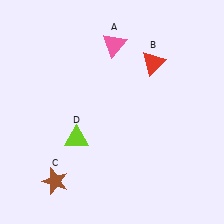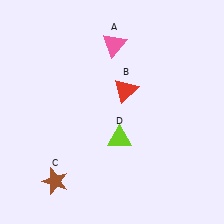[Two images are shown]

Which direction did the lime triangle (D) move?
The lime triangle (D) moved right.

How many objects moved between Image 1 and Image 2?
2 objects moved between the two images.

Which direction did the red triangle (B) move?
The red triangle (B) moved left.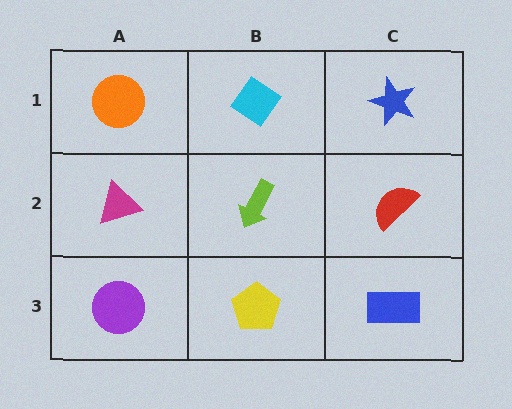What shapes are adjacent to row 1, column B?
A lime arrow (row 2, column B), an orange circle (row 1, column A), a blue star (row 1, column C).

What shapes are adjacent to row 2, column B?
A cyan diamond (row 1, column B), a yellow pentagon (row 3, column B), a magenta triangle (row 2, column A), a red semicircle (row 2, column C).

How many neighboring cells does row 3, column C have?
2.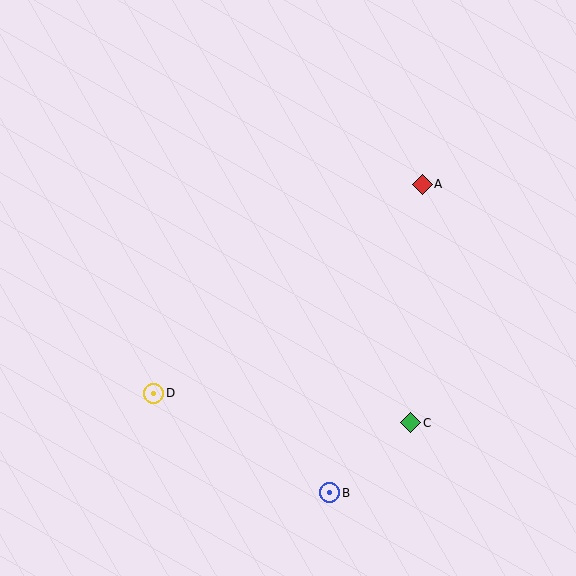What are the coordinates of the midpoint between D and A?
The midpoint between D and A is at (288, 289).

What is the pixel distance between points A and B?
The distance between A and B is 322 pixels.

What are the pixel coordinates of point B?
Point B is at (330, 493).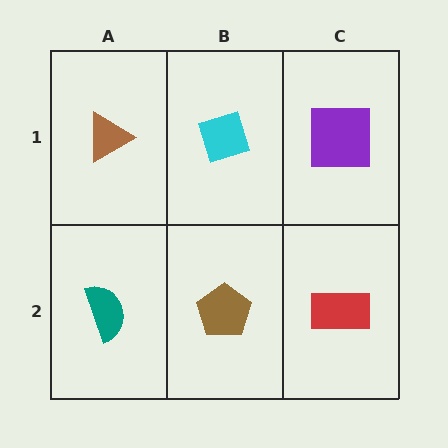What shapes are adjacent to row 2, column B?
A cyan diamond (row 1, column B), a teal semicircle (row 2, column A), a red rectangle (row 2, column C).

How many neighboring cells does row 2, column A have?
2.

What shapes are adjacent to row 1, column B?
A brown pentagon (row 2, column B), a brown triangle (row 1, column A), a purple square (row 1, column C).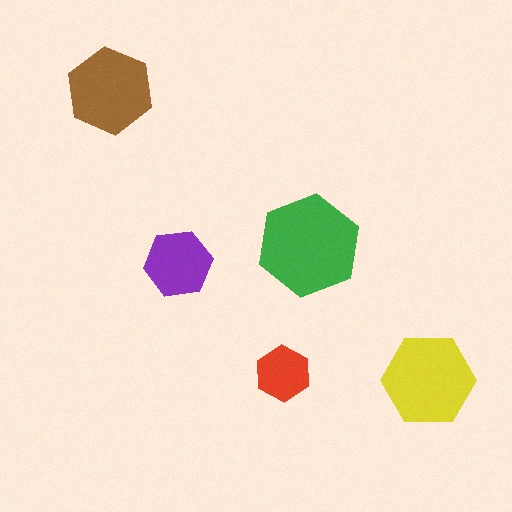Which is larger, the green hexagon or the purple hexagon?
The green one.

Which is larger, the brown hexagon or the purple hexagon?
The brown one.